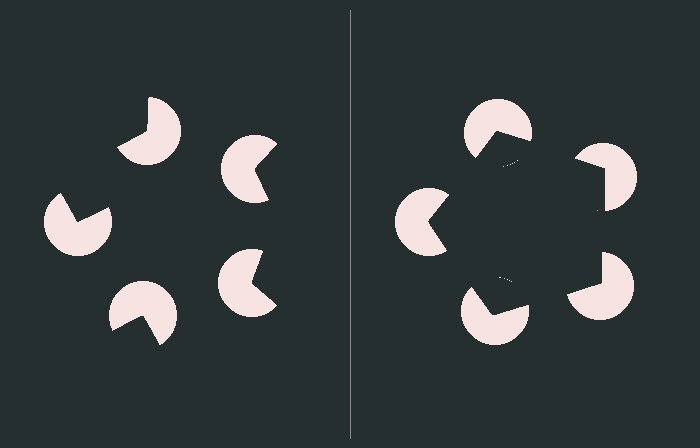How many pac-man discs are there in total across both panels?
10 — 5 on each side.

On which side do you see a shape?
An illusory pentagon appears on the right side. On the left side the wedge cuts are rotated, so no coherent shape forms.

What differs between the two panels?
The pac-man discs are positioned identically on both sides; only the wedge orientations differ. On the right they align to a pentagon; on the left they are misaligned.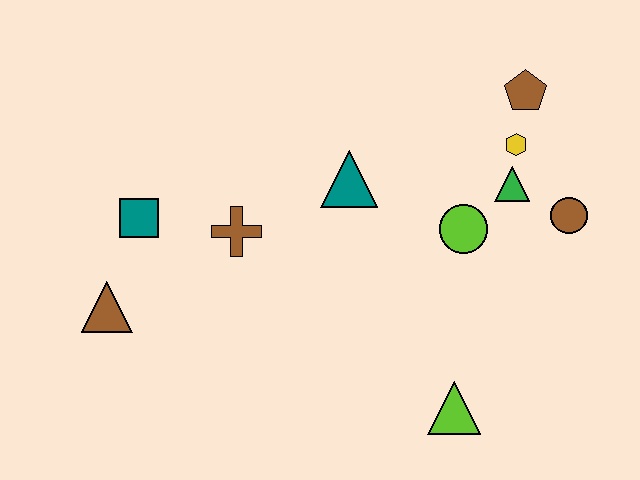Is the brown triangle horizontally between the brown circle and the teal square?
No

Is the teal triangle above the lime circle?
Yes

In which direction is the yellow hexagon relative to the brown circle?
The yellow hexagon is above the brown circle.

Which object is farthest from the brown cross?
The brown circle is farthest from the brown cross.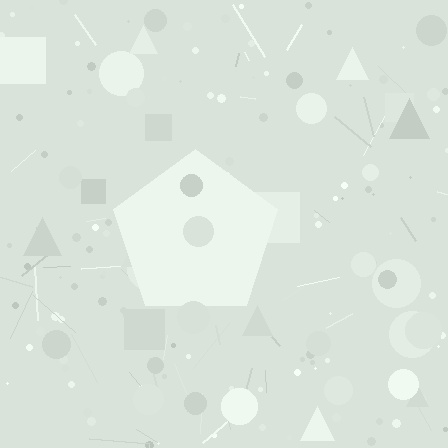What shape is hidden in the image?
A pentagon is hidden in the image.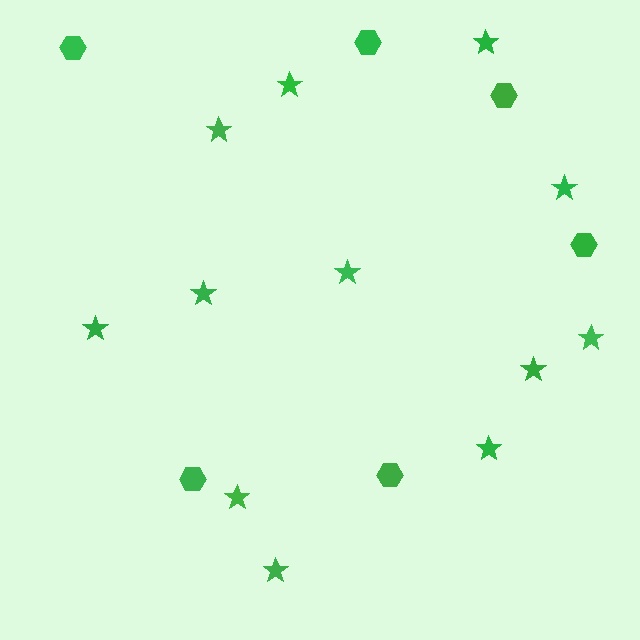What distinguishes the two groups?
There are 2 groups: one group of hexagons (6) and one group of stars (12).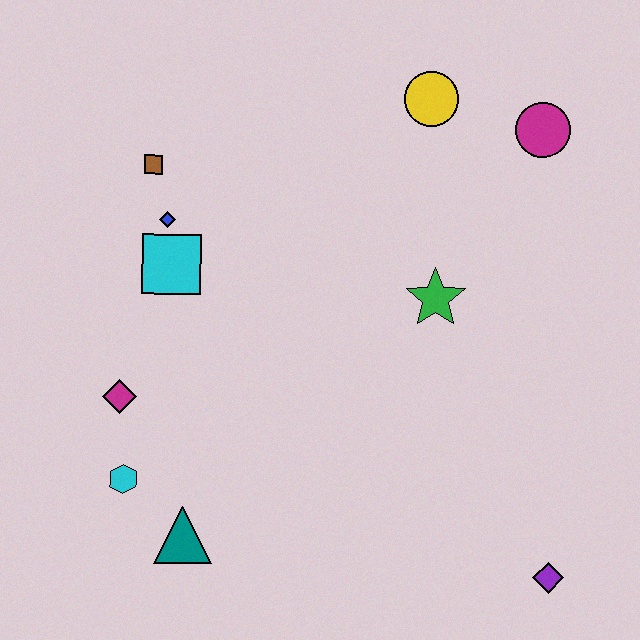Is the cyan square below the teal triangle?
No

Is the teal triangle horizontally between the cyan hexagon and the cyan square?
No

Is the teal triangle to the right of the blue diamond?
Yes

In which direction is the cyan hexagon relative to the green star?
The cyan hexagon is to the left of the green star.